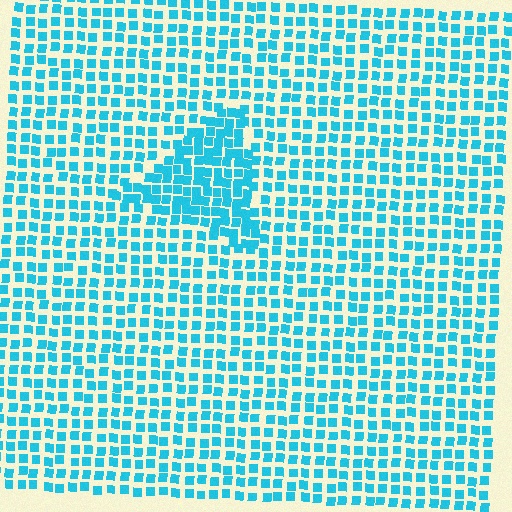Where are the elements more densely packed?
The elements are more densely packed inside the triangle boundary.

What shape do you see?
I see a triangle.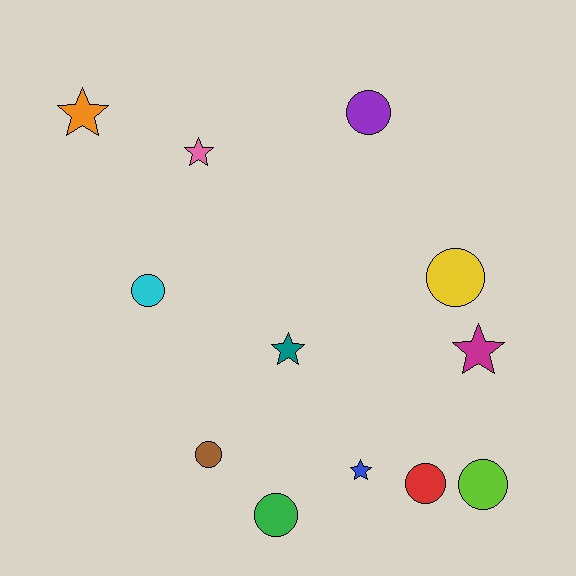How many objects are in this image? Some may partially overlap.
There are 12 objects.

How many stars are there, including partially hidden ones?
There are 5 stars.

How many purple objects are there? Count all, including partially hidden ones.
There is 1 purple object.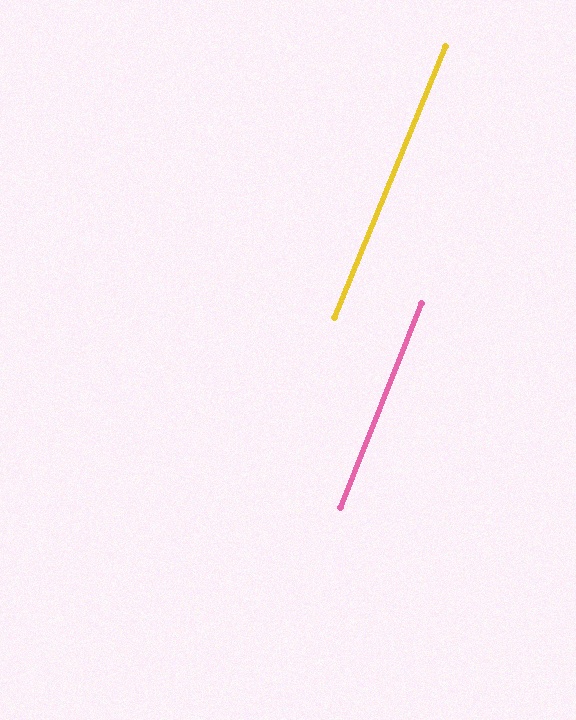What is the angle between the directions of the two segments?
Approximately 1 degree.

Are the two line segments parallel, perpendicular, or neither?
Parallel — their directions differ by only 0.8°.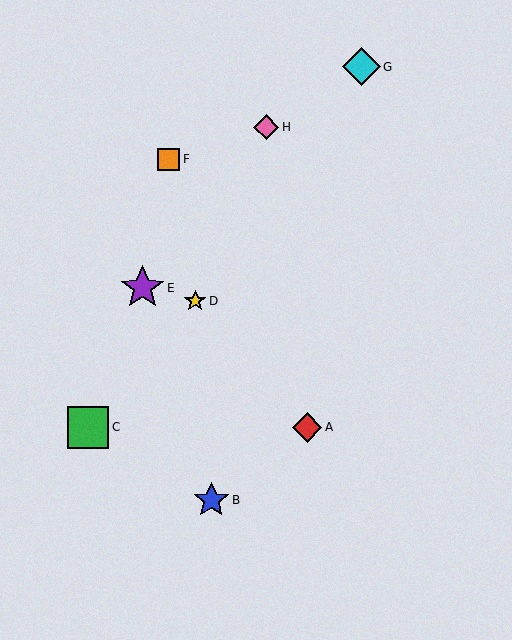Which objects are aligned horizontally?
Objects A, C are aligned horizontally.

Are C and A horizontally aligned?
Yes, both are at y≈427.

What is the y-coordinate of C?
Object C is at y≈427.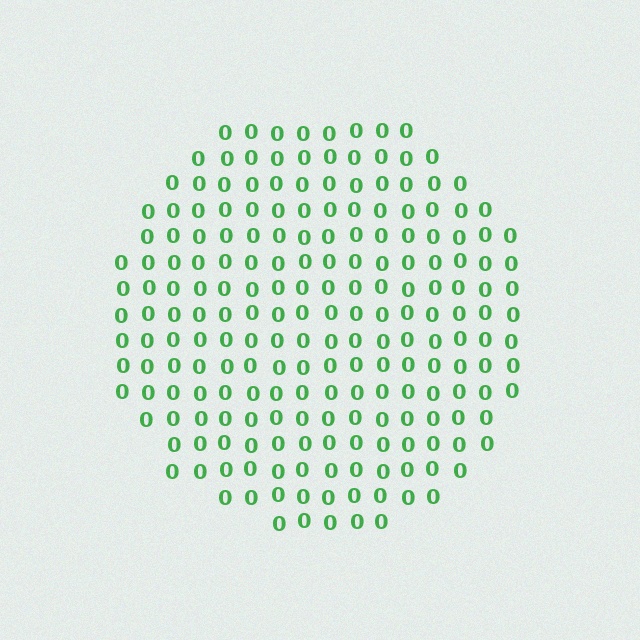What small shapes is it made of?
It is made of small digit 0's.